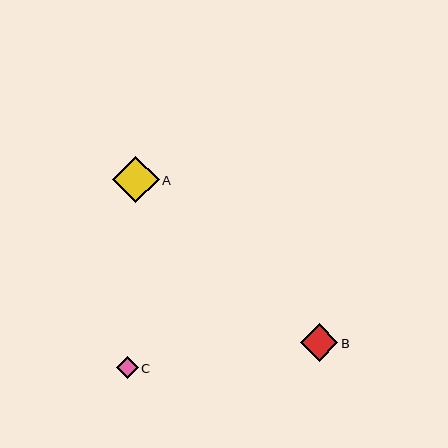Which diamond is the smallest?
Diamond C is the smallest with a size of approximately 22 pixels.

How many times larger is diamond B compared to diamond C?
Diamond B is approximately 1.7 times the size of diamond C.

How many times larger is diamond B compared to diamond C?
Diamond B is approximately 1.7 times the size of diamond C.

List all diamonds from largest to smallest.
From largest to smallest: A, B, C.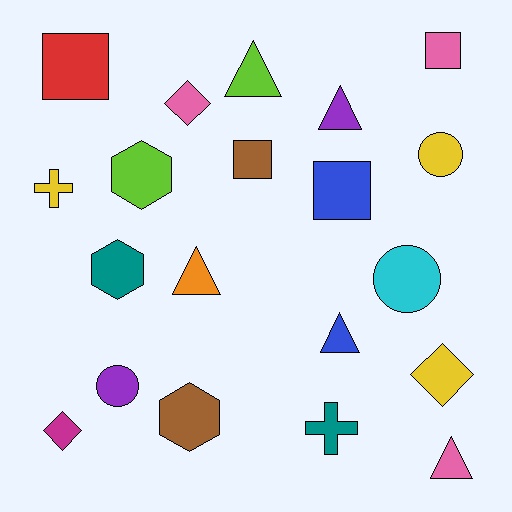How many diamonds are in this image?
There are 3 diamonds.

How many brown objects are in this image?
There are 2 brown objects.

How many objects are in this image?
There are 20 objects.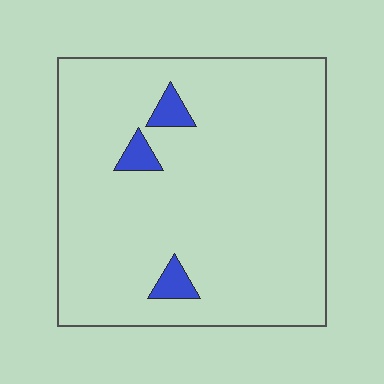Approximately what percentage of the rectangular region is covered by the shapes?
Approximately 5%.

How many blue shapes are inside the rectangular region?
3.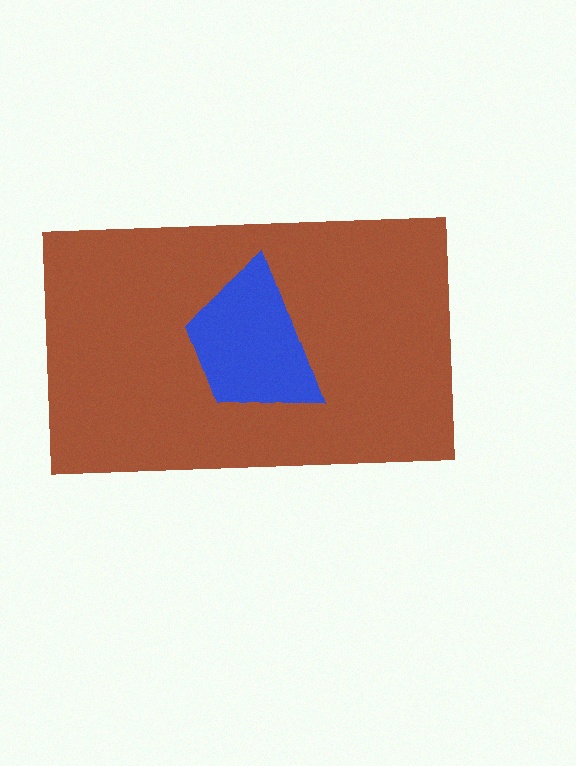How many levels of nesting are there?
2.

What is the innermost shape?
The blue trapezoid.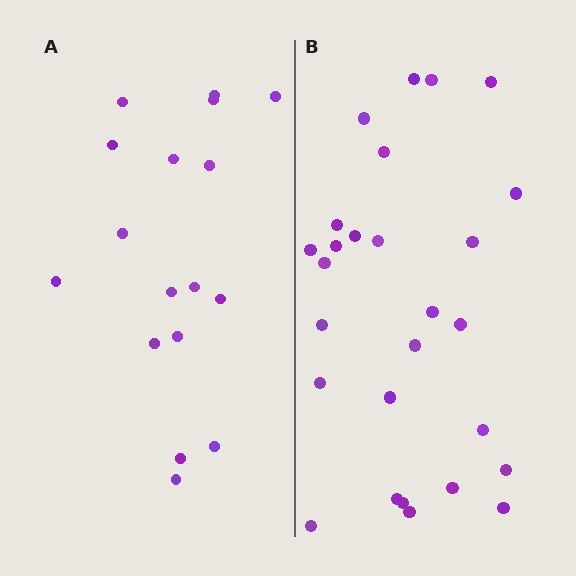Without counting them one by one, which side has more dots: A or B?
Region B (the right region) has more dots.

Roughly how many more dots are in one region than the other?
Region B has roughly 10 or so more dots than region A.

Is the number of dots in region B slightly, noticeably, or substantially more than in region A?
Region B has substantially more. The ratio is roughly 1.6 to 1.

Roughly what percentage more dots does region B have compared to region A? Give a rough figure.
About 60% more.